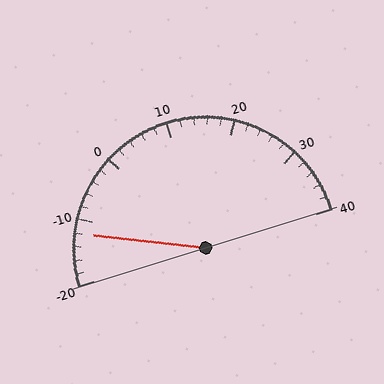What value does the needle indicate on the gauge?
The needle indicates approximately -12.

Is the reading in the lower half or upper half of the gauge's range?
The reading is in the lower half of the range (-20 to 40).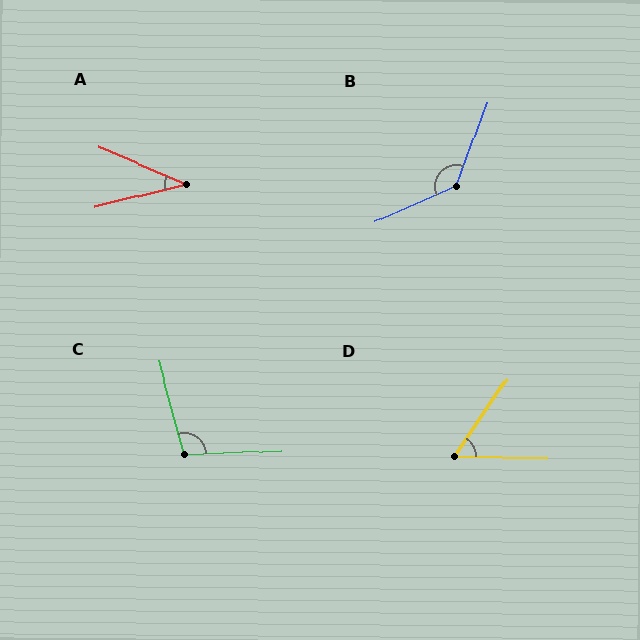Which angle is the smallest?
A, at approximately 37 degrees.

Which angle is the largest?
B, at approximately 134 degrees.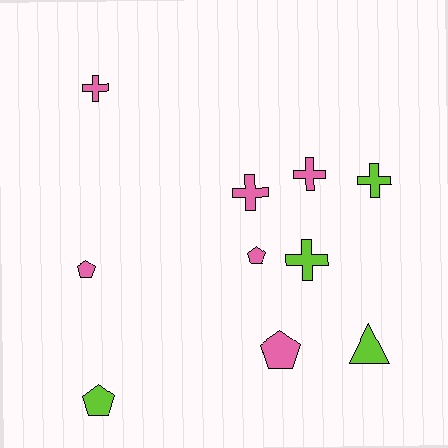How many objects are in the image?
There are 10 objects.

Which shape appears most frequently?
Cross, with 5 objects.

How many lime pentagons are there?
There is 1 lime pentagon.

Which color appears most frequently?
Pink, with 6 objects.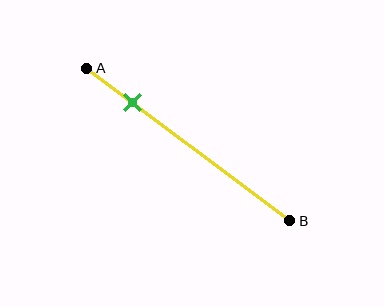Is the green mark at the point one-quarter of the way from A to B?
Yes, the mark is approximately at the one-quarter point.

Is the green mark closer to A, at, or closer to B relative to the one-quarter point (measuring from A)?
The green mark is approximately at the one-quarter point of segment AB.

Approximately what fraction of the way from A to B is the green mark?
The green mark is approximately 20% of the way from A to B.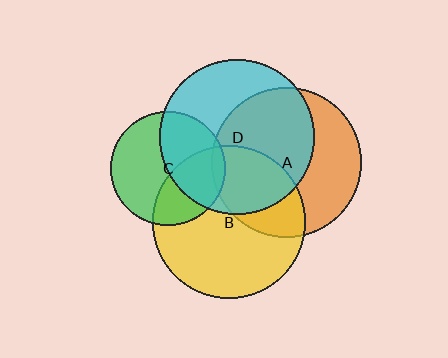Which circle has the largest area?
Circle D (cyan).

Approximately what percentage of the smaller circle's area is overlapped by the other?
Approximately 40%.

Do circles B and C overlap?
Yes.